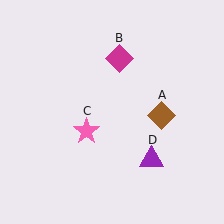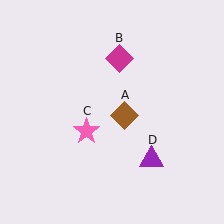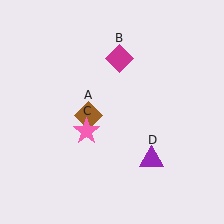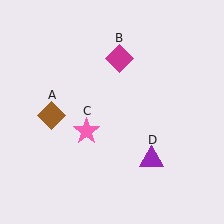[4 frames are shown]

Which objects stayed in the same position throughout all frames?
Magenta diamond (object B) and pink star (object C) and purple triangle (object D) remained stationary.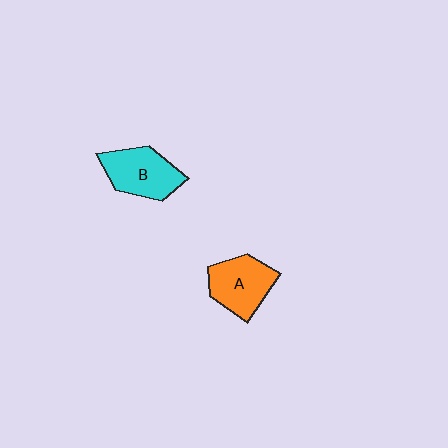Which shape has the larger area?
Shape B (cyan).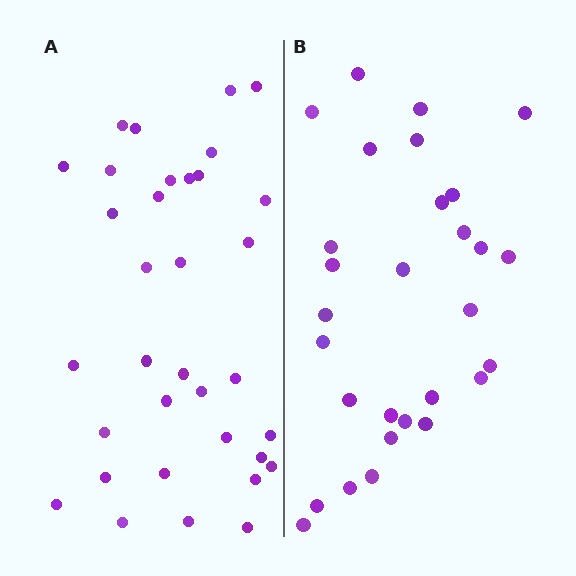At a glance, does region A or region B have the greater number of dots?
Region A (the left region) has more dots.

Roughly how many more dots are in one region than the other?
Region A has about 5 more dots than region B.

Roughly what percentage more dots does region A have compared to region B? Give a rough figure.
About 15% more.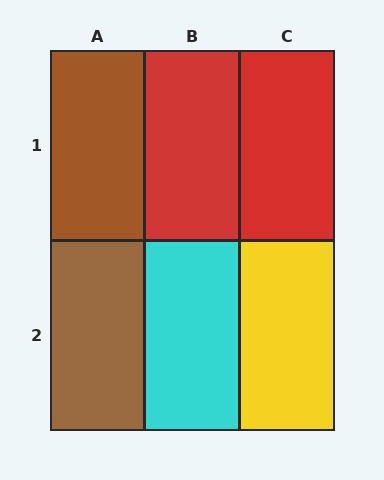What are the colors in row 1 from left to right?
Brown, red, red.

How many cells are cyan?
1 cell is cyan.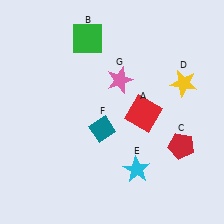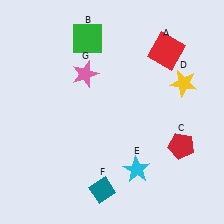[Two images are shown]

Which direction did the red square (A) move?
The red square (A) moved up.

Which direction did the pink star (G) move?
The pink star (G) moved left.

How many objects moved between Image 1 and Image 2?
3 objects moved between the two images.